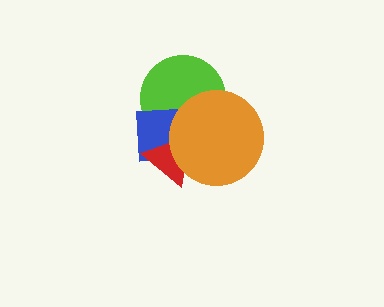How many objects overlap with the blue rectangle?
3 objects overlap with the blue rectangle.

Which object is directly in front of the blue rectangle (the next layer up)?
The red triangle is directly in front of the blue rectangle.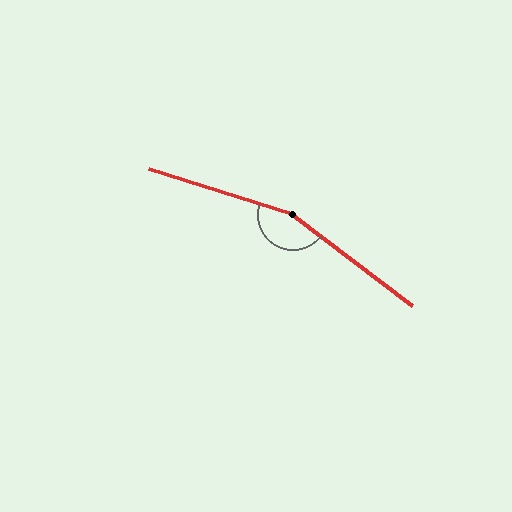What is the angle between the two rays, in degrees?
Approximately 161 degrees.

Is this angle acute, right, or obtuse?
It is obtuse.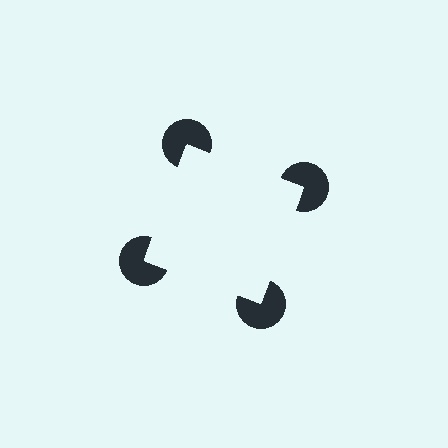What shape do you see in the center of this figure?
An illusory square — its edges are inferred from the aligned wedge cuts in the pac-man discs, not physically drawn.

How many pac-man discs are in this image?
There are 4 — one at each vertex of the illusory square.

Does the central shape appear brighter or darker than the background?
It typically appears slightly brighter than the background, even though no actual brightness change is drawn.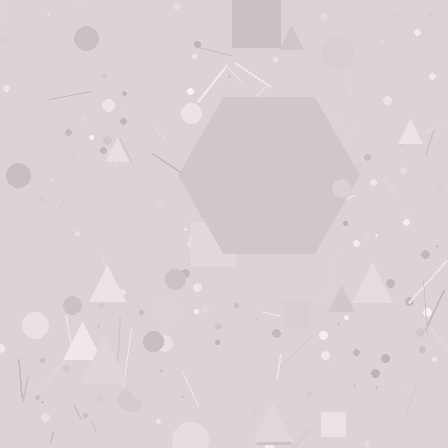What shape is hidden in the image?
A hexagon is hidden in the image.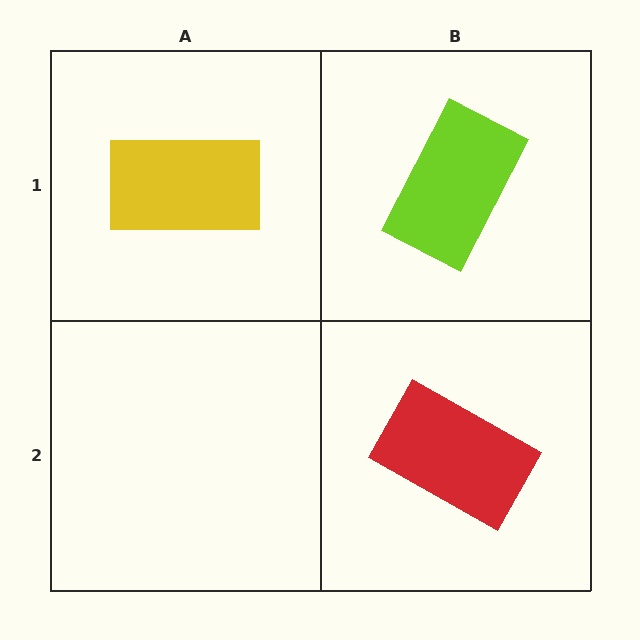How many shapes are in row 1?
2 shapes.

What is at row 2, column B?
A red rectangle.